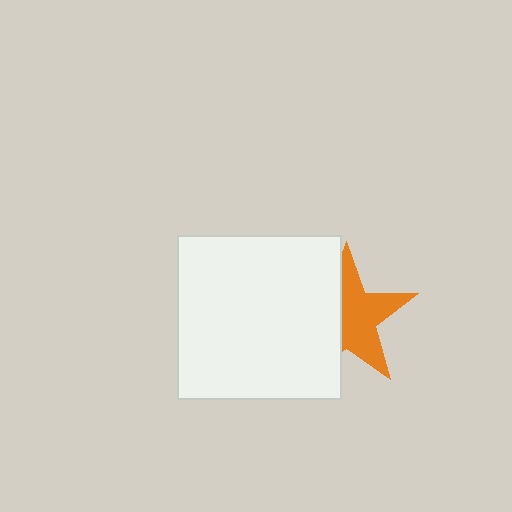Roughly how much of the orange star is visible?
About half of it is visible (roughly 57%).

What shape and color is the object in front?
The object in front is a white square.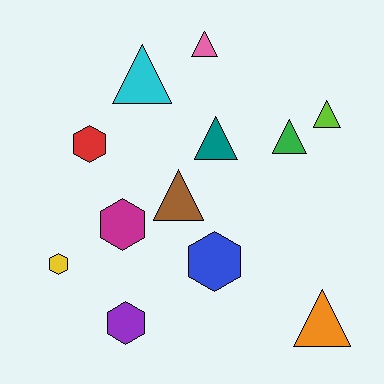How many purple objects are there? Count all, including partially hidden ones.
There is 1 purple object.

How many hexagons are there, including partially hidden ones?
There are 5 hexagons.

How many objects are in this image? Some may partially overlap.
There are 12 objects.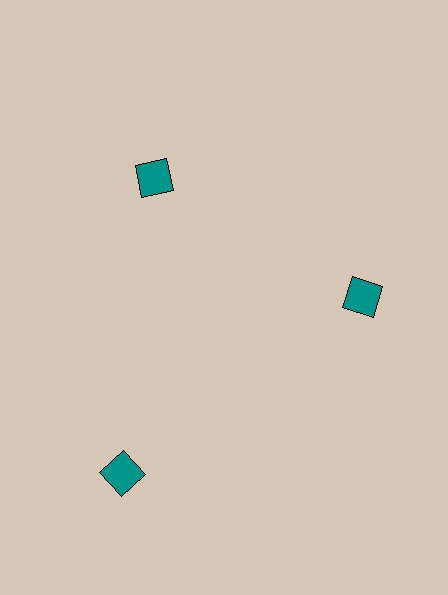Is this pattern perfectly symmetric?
No. The 3 teal diamonds are arranged in a ring, but one element near the 7 o'clock position is pushed outward from the center, breaking the 3-fold rotational symmetry.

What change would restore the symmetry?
The symmetry would be restored by moving it inward, back onto the ring so that all 3 diamonds sit at equal angles and equal distance from the center.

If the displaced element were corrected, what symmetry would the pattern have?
It would have 3-fold rotational symmetry — the pattern would map onto itself every 120 degrees.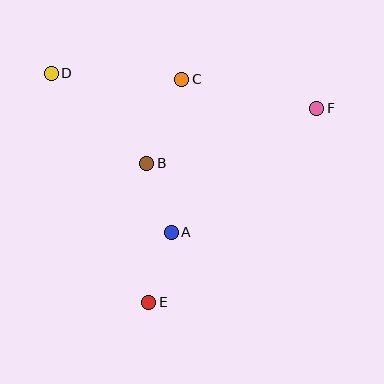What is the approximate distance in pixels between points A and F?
The distance between A and F is approximately 192 pixels.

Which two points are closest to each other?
Points A and E are closest to each other.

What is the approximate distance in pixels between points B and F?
The distance between B and F is approximately 179 pixels.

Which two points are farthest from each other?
Points D and F are farthest from each other.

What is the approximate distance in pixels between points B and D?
The distance between B and D is approximately 131 pixels.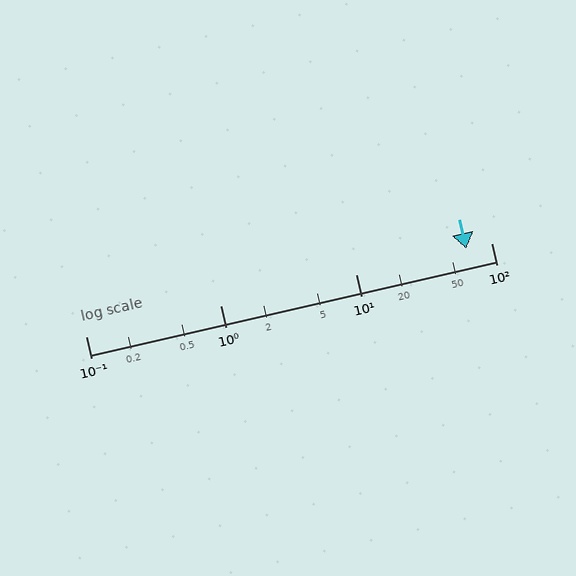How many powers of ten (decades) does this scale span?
The scale spans 3 decades, from 0.1 to 100.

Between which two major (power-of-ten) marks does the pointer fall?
The pointer is between 10 and 100.